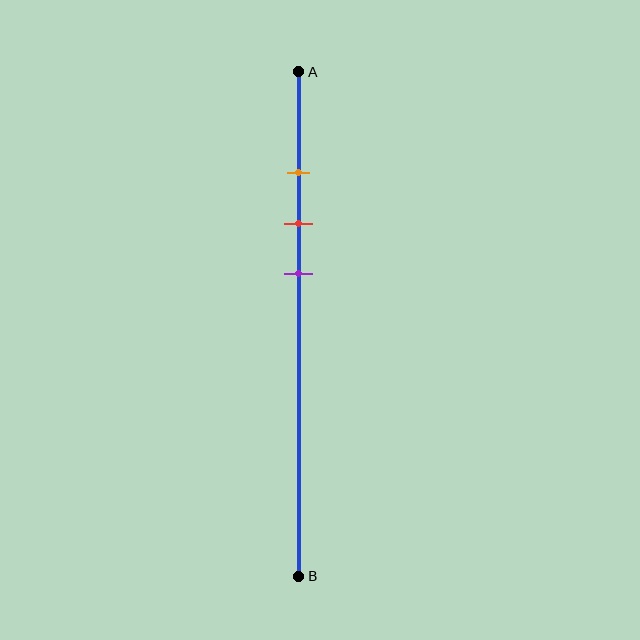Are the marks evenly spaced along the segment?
Yes, the marks are approximately evenly spaced.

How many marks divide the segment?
There are 3 marks dividing the segment.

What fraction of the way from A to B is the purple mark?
The purple mark is approximately 40% (0.4) of the way from A to B.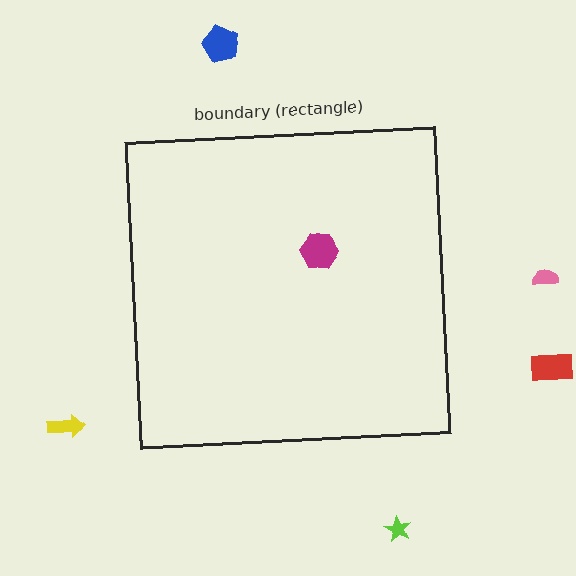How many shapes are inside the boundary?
1 inside, 5 outside.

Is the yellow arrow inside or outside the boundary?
Outside.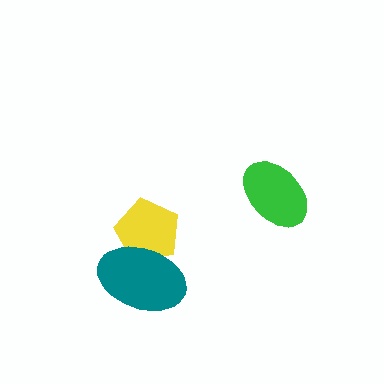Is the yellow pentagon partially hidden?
Yes, it is partially covered by another shape.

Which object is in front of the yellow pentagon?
The teal ellipse is in front of the yellow pentagon.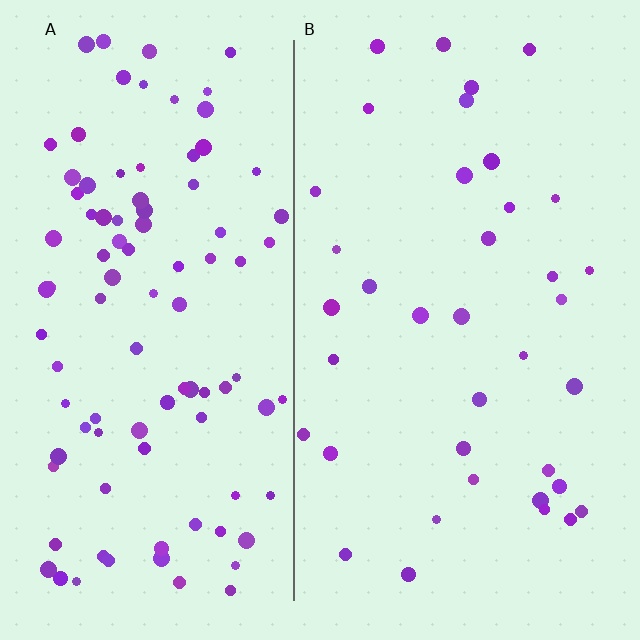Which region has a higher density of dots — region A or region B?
A (the left).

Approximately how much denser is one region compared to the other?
Approximately 2.6× — region A over region B.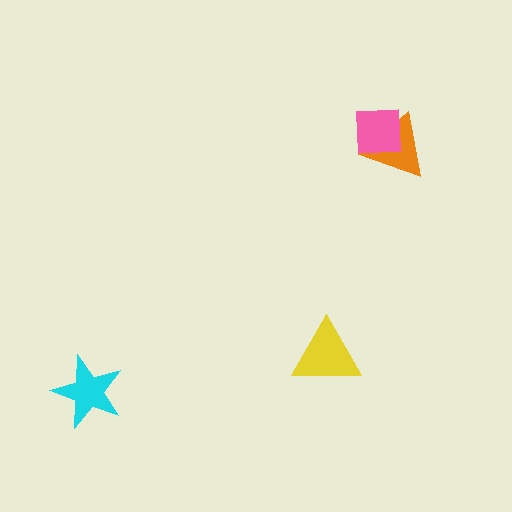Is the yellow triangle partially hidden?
No, no other shape covers it.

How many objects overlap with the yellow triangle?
0 objects overlap with the yellow triangle.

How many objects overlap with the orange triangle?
1 object overlaps with the orange triangle.